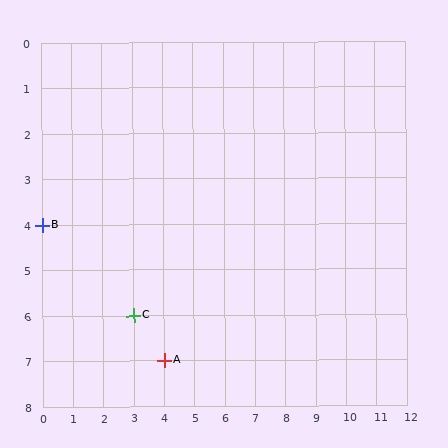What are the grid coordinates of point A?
Point A is at grid coordinates (4, 7).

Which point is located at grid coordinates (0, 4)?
Point B is at (0, 4).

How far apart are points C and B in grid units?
Points C and B are 3 columns and 2 rows apart (about 3.6 grid units diagonally).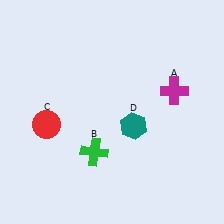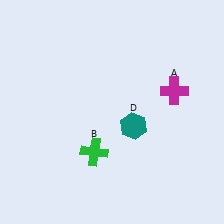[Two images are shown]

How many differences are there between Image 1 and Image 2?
There is 1 difference between the two images.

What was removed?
The red circle (C) was removed in Image 2.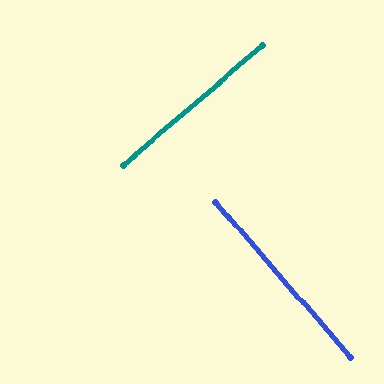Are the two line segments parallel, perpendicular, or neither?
Perpendicular — they meet at approximately 90°.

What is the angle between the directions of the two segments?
Approximately 90 degrees.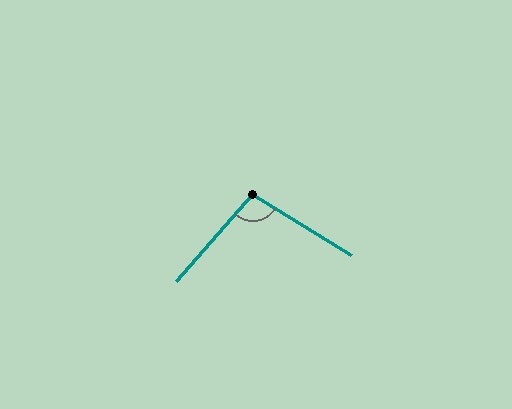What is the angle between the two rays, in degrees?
Approximately 100 degrees.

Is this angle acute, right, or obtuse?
It is obtuse.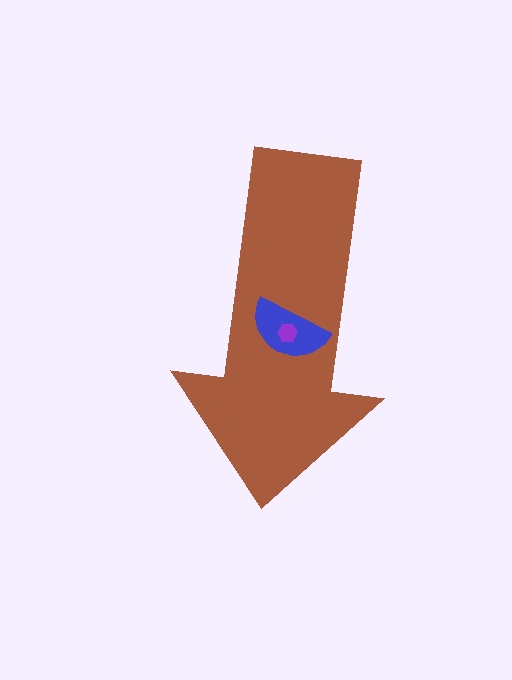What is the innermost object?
The purple hexagon.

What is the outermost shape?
The brown arrow.